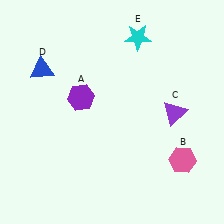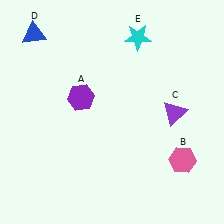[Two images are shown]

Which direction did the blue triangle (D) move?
The blue triangle (D) moved up.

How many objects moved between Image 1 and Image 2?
1 object moved between the two images.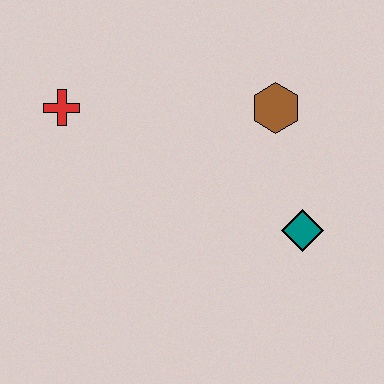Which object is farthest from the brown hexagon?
The red cross is farthest from the brown hexagon.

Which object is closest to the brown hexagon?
The teal diamond is closest to the brown hexagon.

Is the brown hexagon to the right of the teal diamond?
No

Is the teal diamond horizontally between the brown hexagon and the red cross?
No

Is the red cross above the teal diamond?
Yes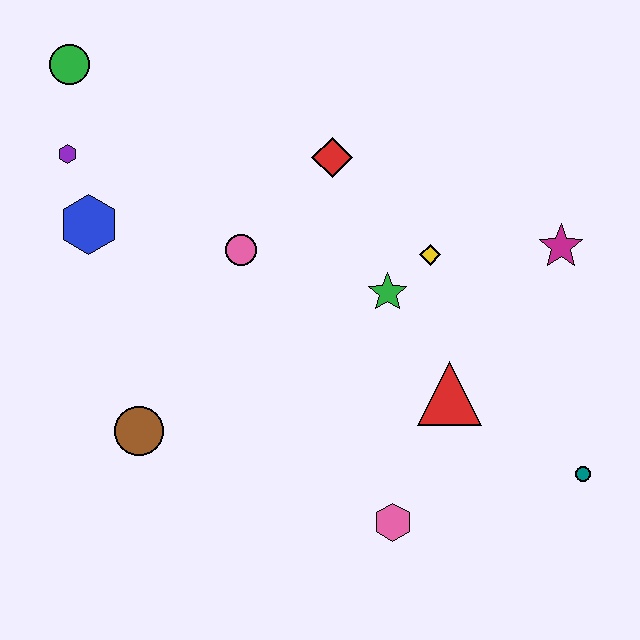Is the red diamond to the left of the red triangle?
Yes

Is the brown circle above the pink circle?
No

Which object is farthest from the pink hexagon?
The green circle is farthest from the pink hexagon.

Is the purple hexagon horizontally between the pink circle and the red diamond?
No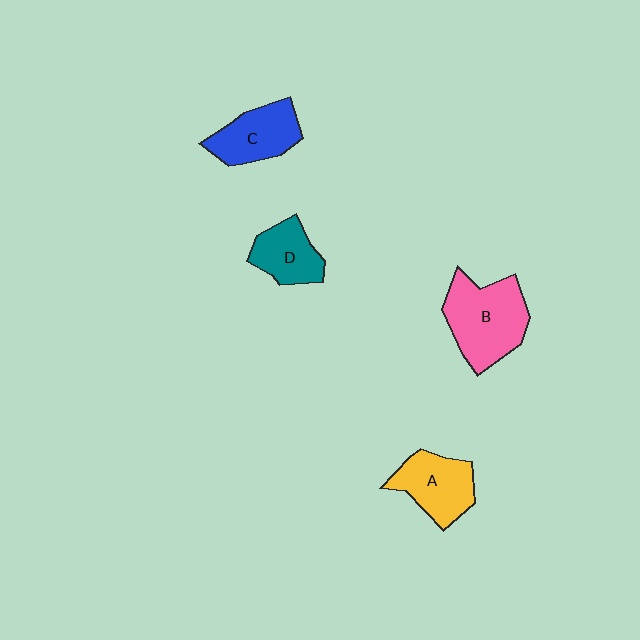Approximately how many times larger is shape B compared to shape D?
Approximately 1.7 times.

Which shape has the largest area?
Shape B (pink).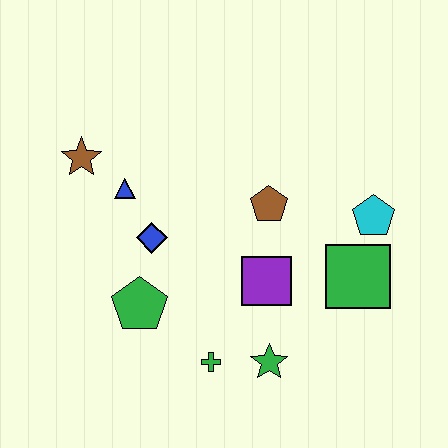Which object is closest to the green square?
The cyan pentagon is closest to the green square.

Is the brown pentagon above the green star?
Yes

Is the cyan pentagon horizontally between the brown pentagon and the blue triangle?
No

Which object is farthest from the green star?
The brown star is farthest from the green star.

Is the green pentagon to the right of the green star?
No